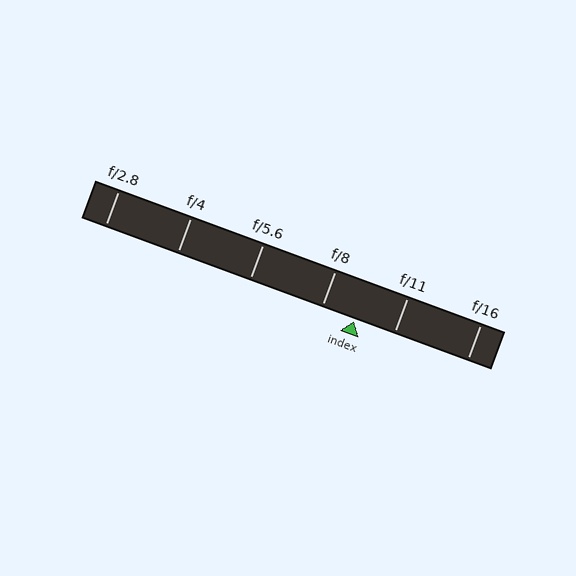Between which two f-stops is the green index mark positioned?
The index mark is between f/8 and f/11.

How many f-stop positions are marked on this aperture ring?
There are 6 f-stop positions marked.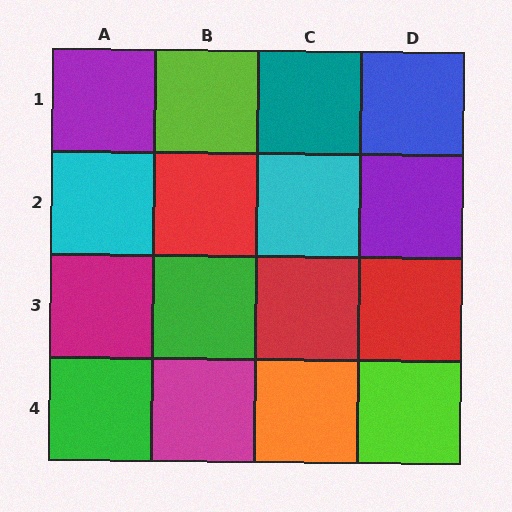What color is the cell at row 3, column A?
Magenta.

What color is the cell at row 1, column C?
Teal.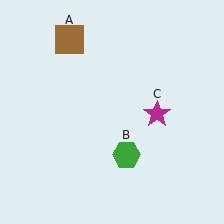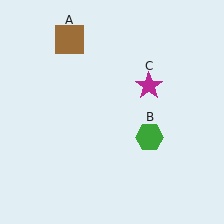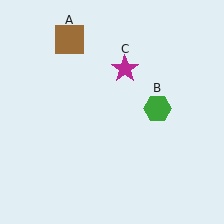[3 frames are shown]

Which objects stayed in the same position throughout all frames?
Brown square (object A) remained stationary.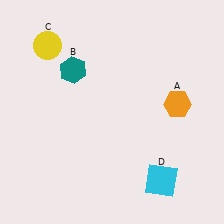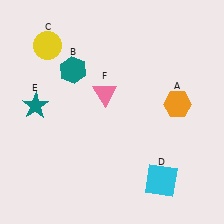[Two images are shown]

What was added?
A teal star (E), a pink triangle (F) were added in Image 2.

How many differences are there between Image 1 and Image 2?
There are 2 differences between the two images.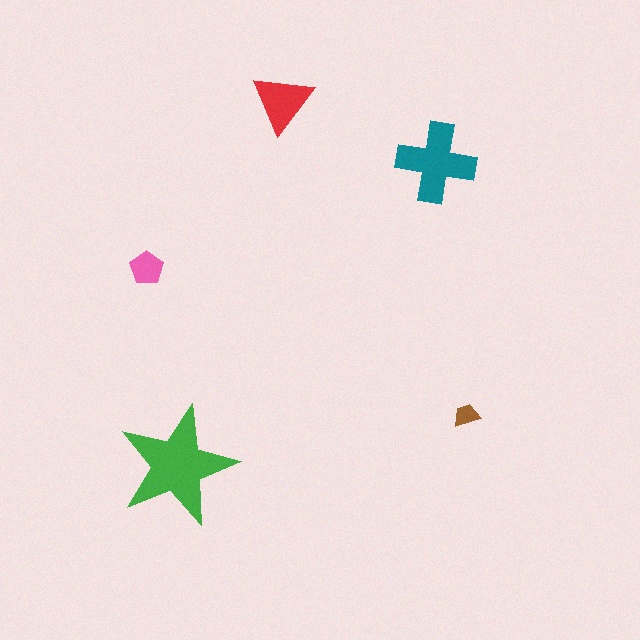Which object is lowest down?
The green star is bottommost.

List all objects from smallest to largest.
The brown trapezoid, the pink pentagon, the red triangle, the teal cross, the green star.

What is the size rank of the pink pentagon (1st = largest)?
4th.